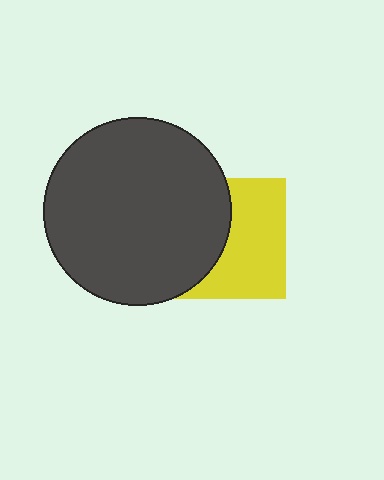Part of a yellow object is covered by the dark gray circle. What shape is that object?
It is a square.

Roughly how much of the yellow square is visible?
About half of it is visible (roughly 55%).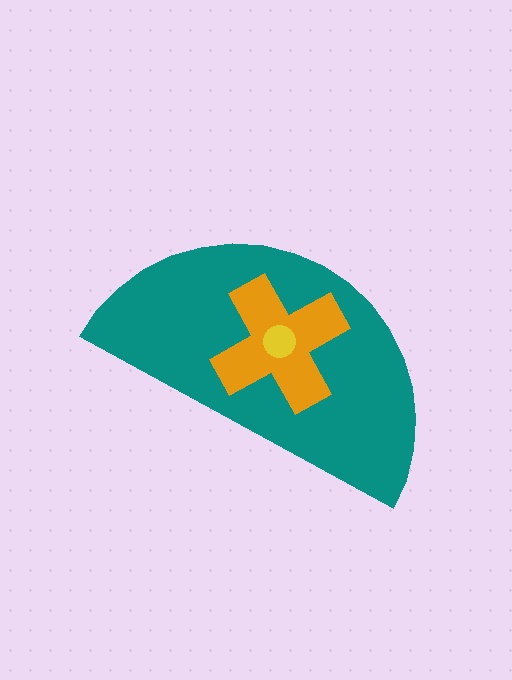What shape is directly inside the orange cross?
The yellow circle.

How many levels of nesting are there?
3.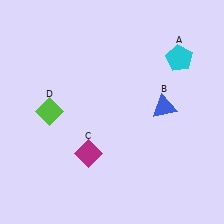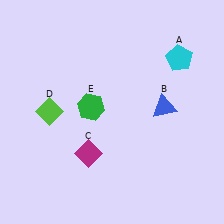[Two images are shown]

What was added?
A green hexagon (E) was added in Image 2.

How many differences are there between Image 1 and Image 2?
There is 1 difference between the two images.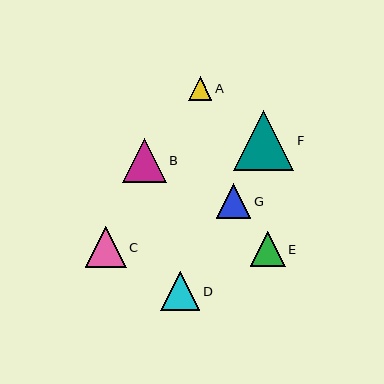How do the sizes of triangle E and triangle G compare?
Triangle E and triangle G are approximately the same size.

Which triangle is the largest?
Triangle F is the largest with a size of approximately 60 pixels.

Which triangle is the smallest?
Triangle A is the smallest with a size of approximately 23 pixels.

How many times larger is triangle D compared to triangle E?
Triangle D is approximately 1.1 times the size of triangle E.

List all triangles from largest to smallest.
From largest to smallest: F, B, C, D, E, G, A.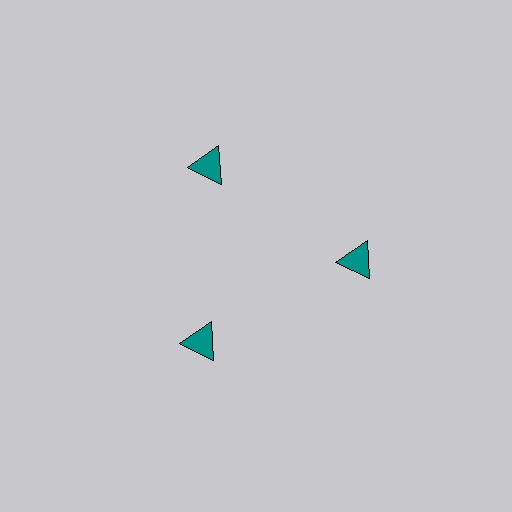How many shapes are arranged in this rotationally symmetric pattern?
There are 3 shapes, arranged in 3 groups of 1.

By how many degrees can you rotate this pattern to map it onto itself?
The pattern maps onto itself every 120 degrees of rotation.